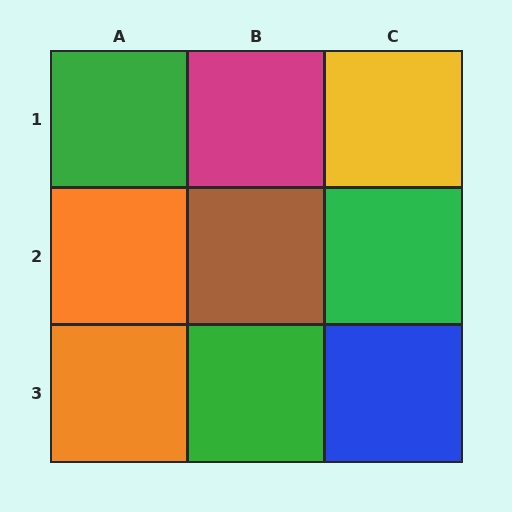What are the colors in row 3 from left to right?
Orange, green, blue.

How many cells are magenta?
1 cell is magenta.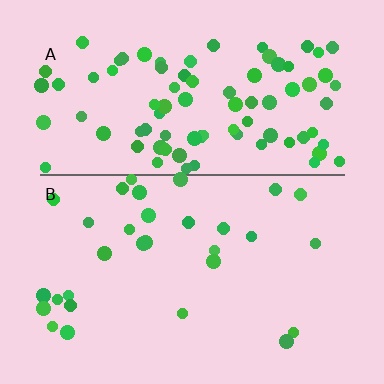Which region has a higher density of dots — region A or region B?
A (the top).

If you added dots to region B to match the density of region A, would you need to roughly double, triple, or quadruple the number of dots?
Approximately triple.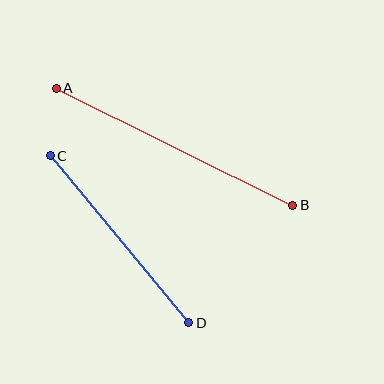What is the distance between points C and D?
The distance is approximately 217 pixels.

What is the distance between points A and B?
The distance is approximately 264 pixels.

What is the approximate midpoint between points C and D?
The midpoint is at approximately (119, 239) pixels.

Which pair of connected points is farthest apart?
Points A and B are farthest apart.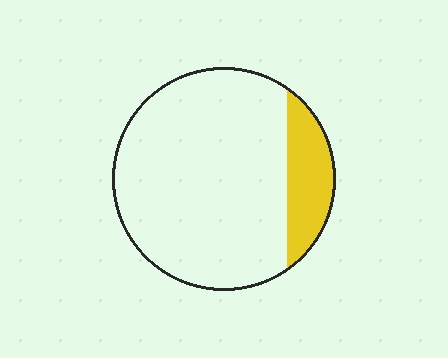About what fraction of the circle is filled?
About one sixth (1/6).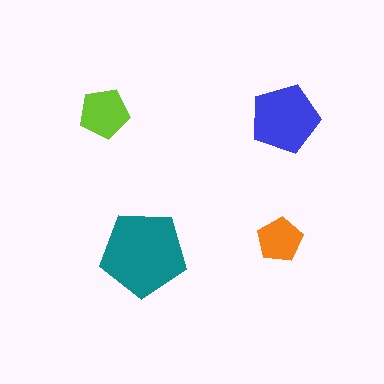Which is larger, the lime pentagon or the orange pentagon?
The lime one.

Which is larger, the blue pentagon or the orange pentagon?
The blue one.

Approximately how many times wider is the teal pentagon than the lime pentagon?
About 1.5 times wider.